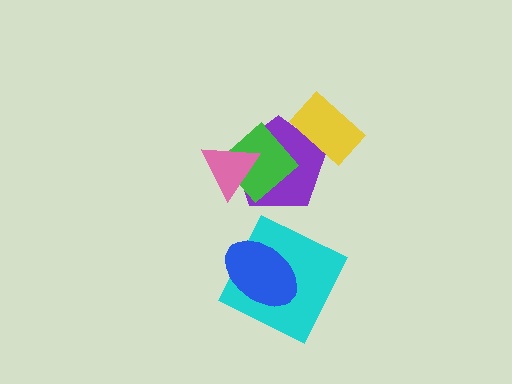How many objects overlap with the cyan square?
1 object overlaps with the cyan square.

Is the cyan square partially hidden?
Yes, it is partially covered by another shape.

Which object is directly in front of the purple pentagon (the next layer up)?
The green diamond is directly in front of the purple pentagon.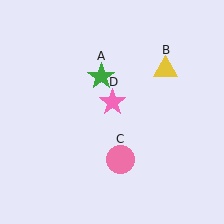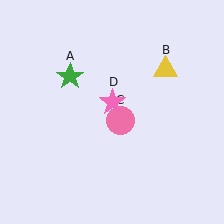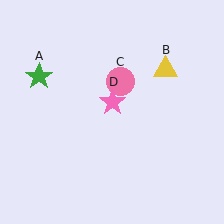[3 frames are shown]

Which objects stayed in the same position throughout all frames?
Yellow triangle (object B) and pink star (object D) remained stationary.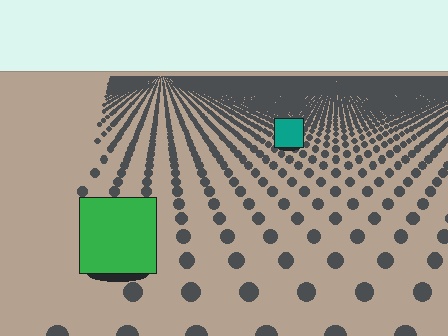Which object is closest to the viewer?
The green square is closest. The texture marks near it are larger and more spread out.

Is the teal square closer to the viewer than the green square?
No. The green square is closer — you can tell from the texture gradient: the ground texture is coarser near it.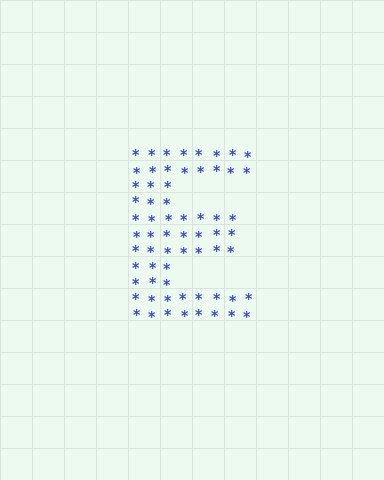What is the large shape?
The large shape is the letter E.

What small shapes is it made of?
It is made of small asterisks.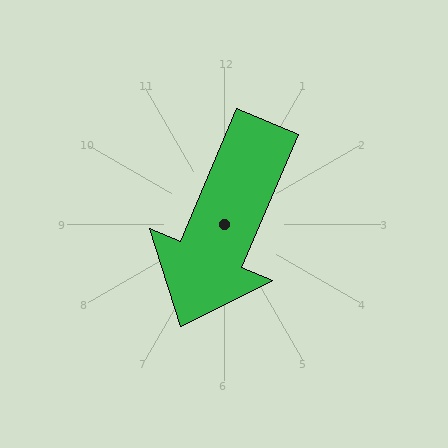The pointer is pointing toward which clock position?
Roughly 7 o'clock.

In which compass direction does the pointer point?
Southwest.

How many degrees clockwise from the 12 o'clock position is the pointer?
Approximately 203 degrees.